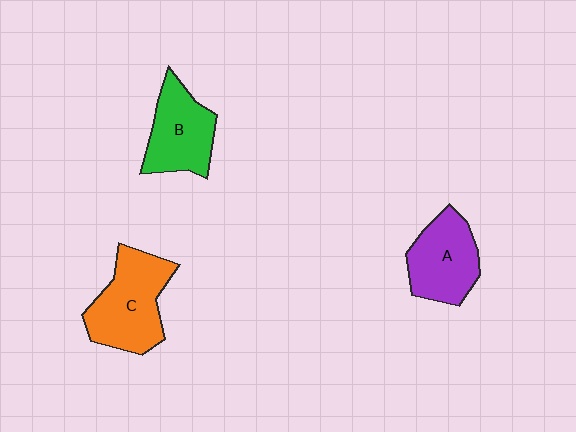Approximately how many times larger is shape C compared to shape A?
Approximately 1.2 times.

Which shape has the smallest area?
Shape B (green).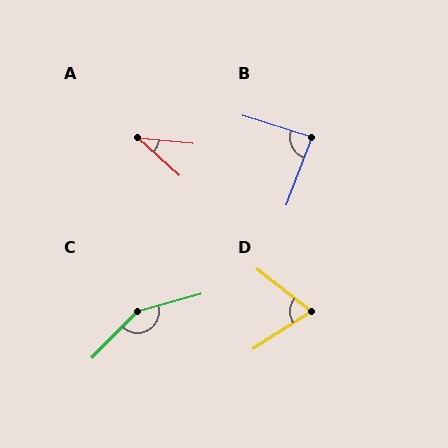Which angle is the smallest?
A, at approximately 37 degrees.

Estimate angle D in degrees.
Approximately 70 degrees.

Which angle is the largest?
C, at approximately 150 degrees.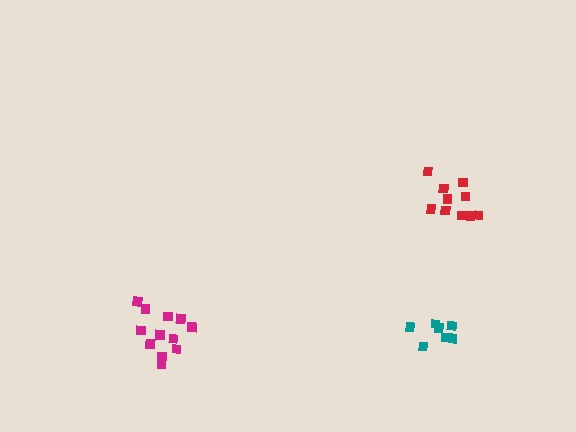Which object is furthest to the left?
The magenta cluster is leftmost.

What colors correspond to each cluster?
The clusters are colored: magenta, red, teal.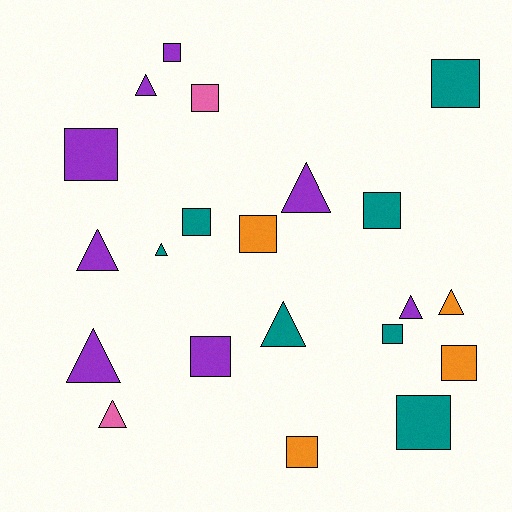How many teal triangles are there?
There are 2 teal triangles.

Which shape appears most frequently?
Square, with 12 objects.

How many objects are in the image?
There are 21 objects.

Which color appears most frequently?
Purple, with 8 objects.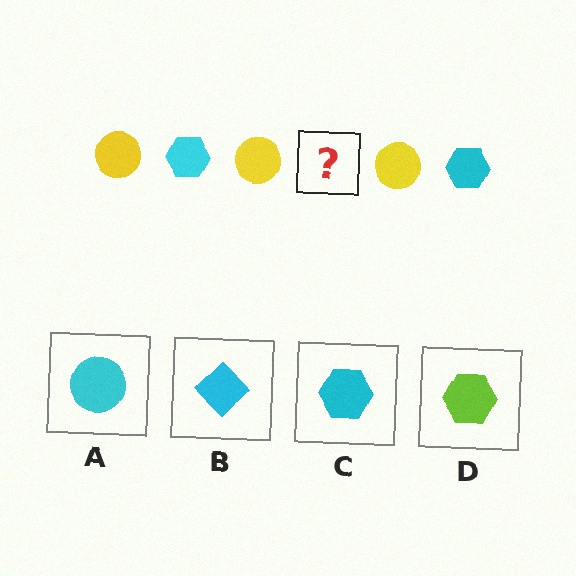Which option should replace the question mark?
Option C.